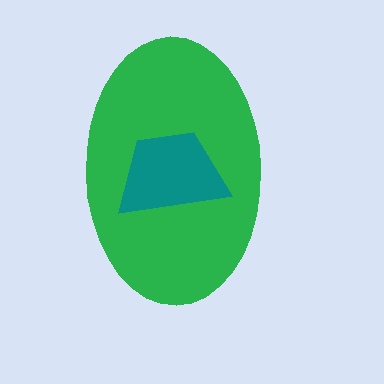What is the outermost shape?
The green ellipse.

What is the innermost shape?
The teal trapezoid.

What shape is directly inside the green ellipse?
The teal trapezoid.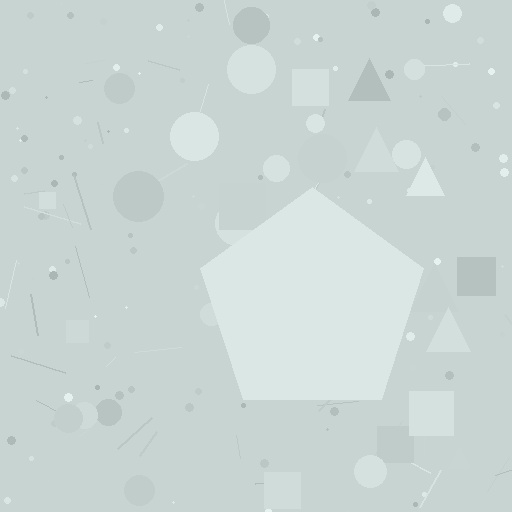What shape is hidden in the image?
A pentagon is hidden in the image.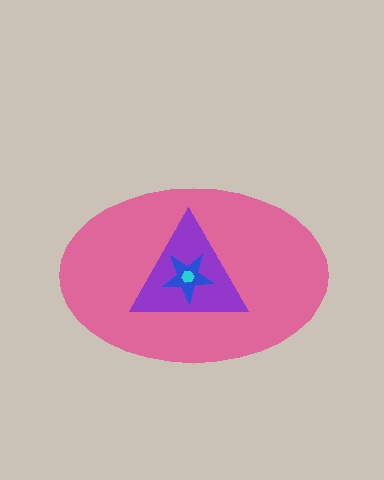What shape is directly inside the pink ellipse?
The purple triangle.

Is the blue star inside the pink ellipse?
Yes.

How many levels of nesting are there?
4.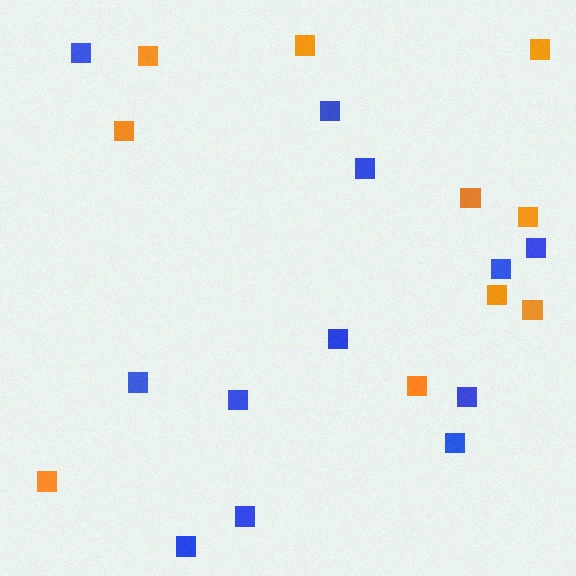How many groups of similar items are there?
There are 2 groups: one group of blue squares (12) and one group of orange squares (10).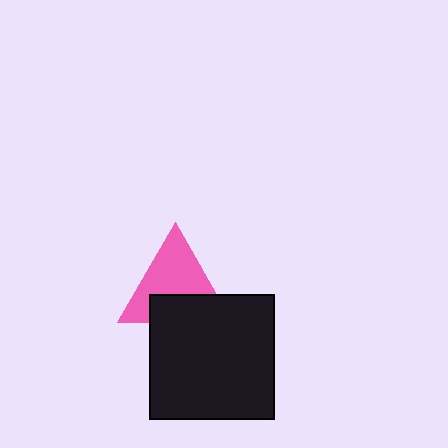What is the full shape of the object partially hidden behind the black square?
The partially hidden object is a pink triangle.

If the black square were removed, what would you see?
You would see the complete pink triangle.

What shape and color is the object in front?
The object in front is a black square.